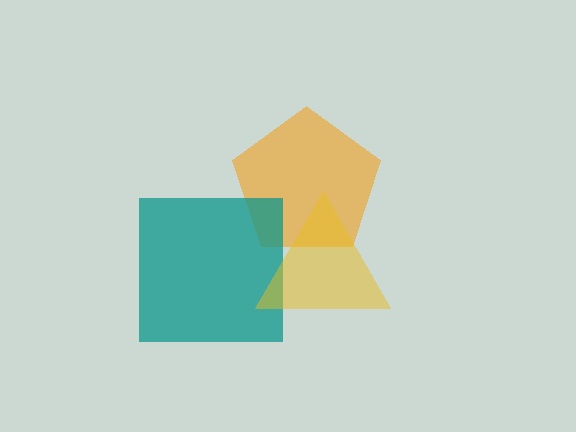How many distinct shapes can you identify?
There are 3 distinct shapes: an orange pentagon, a teal square, a yellow triangle.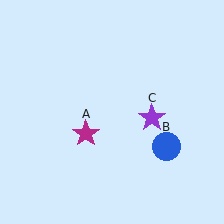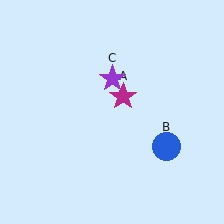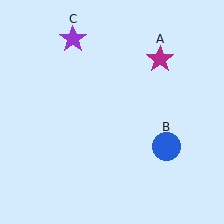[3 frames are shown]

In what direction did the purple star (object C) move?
The purple star (object C) moved up and to the left.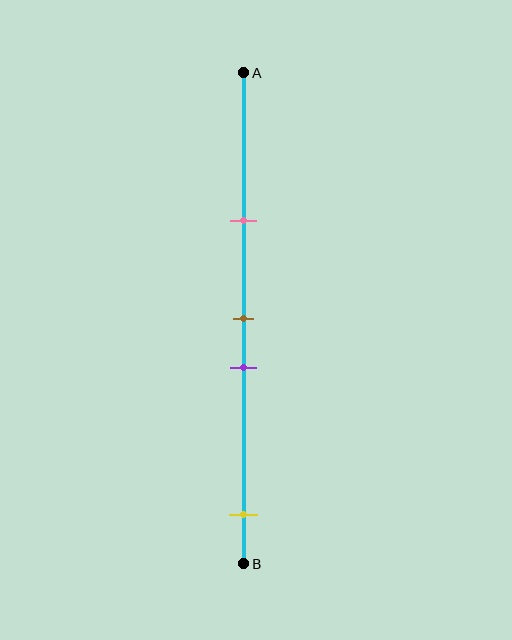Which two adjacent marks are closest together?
The brown and purple marks are the closest adjacent pair.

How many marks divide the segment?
There are 4 marks dividing the segment.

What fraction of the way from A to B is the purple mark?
The purple mark is approximately 60% (0.6) of the way from A to B.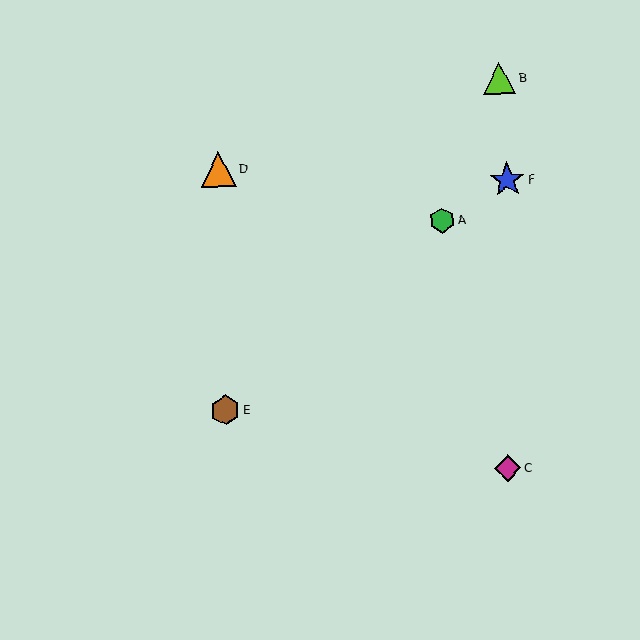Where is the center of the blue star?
The center of the blue star is at (507, 180).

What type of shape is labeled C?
Shape C is a magenta diamond.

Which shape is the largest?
The orange triangle (labeled D) is the largest.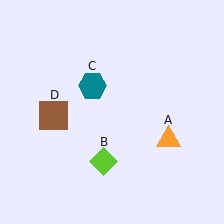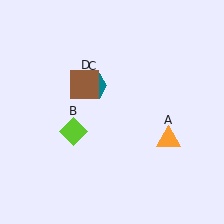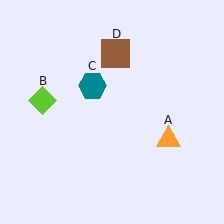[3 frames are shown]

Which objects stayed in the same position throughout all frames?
Orange triangle (object A) and teal hexagon (object C) remained stationary.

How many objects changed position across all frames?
2 objects changed position: lime diamond (object B), brown square (object D).